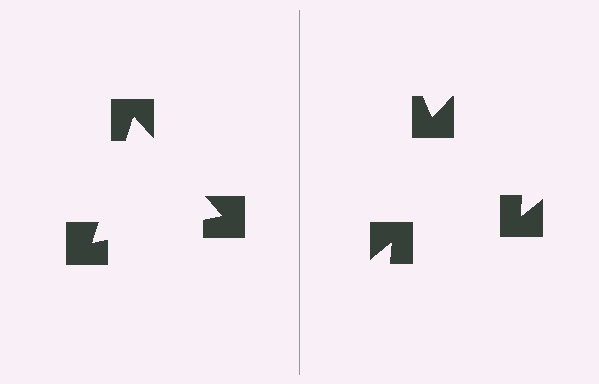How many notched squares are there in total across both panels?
6 — 3 on each side.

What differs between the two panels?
The notched squares are positioned identically on both sides; only the wedge orientations differ. On the left they align to a triangle; on the right they are misaligned.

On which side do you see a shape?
An illusory triangle appears on the left side. On the right side the wedge cuts are rotated, so no coherent shape forms.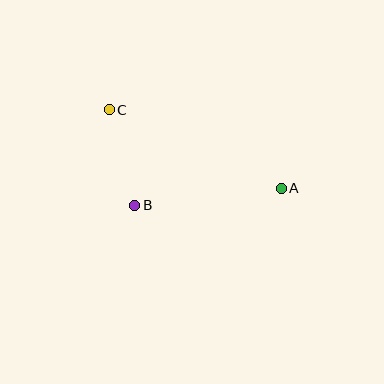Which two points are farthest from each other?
Points A and C are farthest from each other.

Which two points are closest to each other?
Points B and C are closest to each other.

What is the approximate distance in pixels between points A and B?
The distance between A and B is approximately 147 pixels.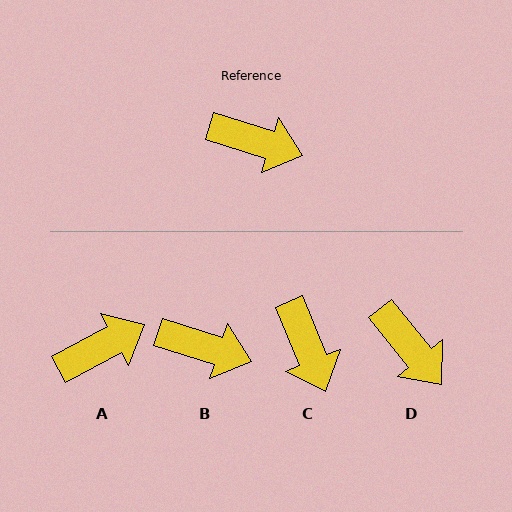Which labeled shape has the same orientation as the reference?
B.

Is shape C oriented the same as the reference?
No, it is off by about 50 degrees.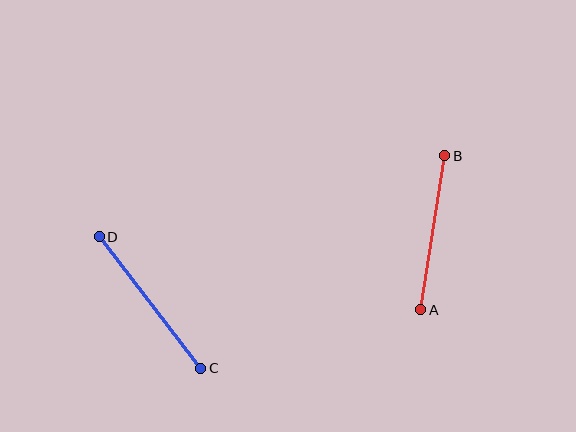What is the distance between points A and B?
The distance is approximately 155 pixels.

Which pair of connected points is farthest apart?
Points C and D are farthest apart.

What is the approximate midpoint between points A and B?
The midpoint is at approximately (433, 233) pixels.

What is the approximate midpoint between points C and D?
The midpoint is at approximately (150, 302) pixels.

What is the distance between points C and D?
The distance is approximately 166 pixels.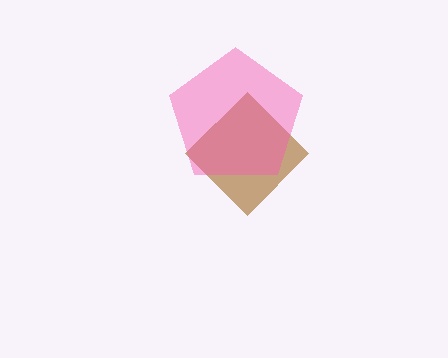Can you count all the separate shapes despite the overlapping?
Yes, there are 2 separate shapes.